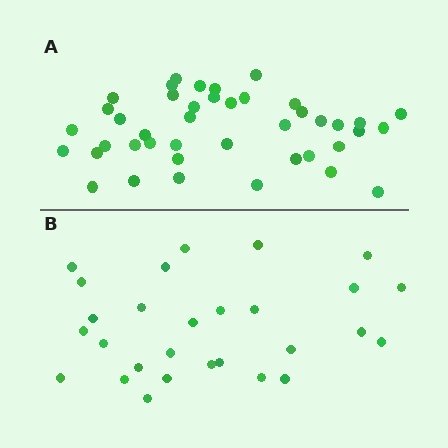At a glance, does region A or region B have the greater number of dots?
Region A (the top region) has more dots.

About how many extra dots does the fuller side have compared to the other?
Region A has approximately 15 more dots than region B.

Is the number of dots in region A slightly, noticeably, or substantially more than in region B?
Region A has substantially more. The ratio is roughly 1.5 to 1.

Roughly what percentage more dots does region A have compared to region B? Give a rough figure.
About 50% more.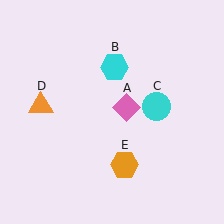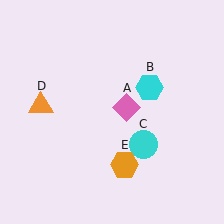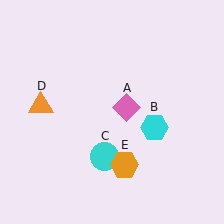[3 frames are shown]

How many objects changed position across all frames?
2 objects changed position: cyan hexagon (object B), cyan circle (object C).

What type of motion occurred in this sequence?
The cyan hexagon (object B), cyan circle (object C) rotated clockwise around the center of the scene.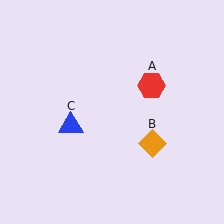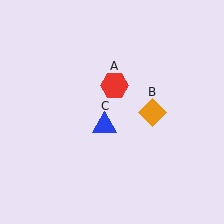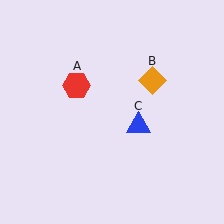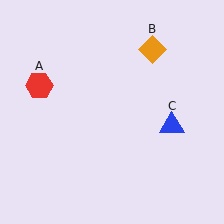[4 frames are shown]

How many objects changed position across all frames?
3 objects changed position: red hexagon (object A), orange diamond (object B), blue triangle (object C).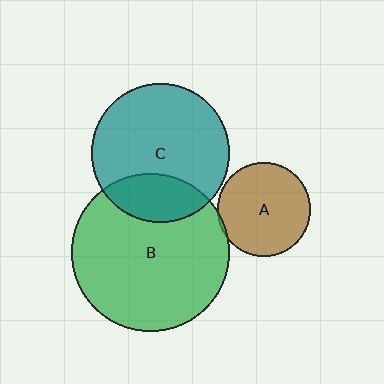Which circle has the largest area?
Circle B (green).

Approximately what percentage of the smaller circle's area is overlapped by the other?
Approximately 5%.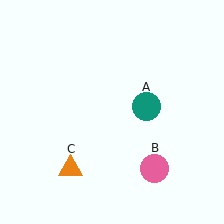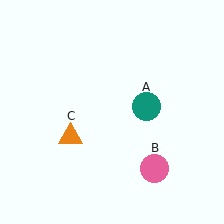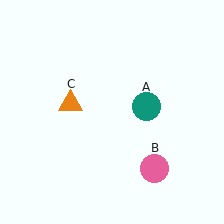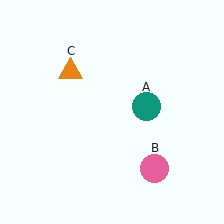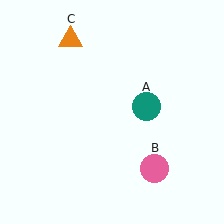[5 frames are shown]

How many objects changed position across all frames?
1 object changed position: orange triangle (object C).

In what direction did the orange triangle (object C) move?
The orange triangle (object C) moved up.